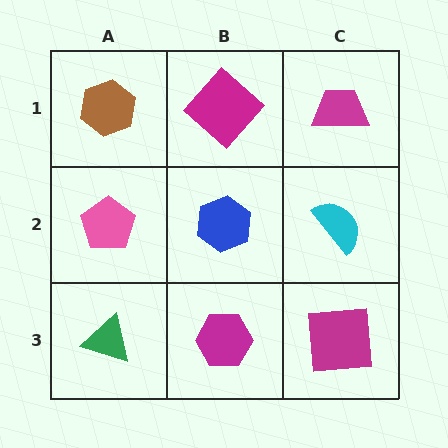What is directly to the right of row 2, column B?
A cyan semicircle.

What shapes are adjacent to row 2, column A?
A brown hexagon (row 1, column A), a green triangle (row 3, column A), a blue hexagon (row 2, column B).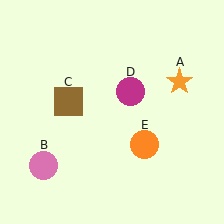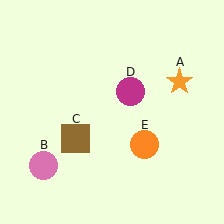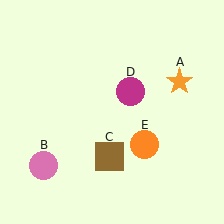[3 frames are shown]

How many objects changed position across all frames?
1 object changed position: brown square (object C).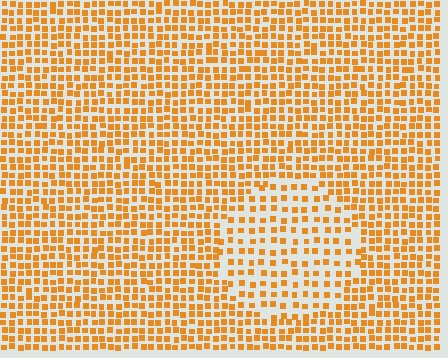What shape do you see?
I see a circle.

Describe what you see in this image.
The image contains small orange elements arranged at two different densities. A circle-shaped region is visible where the elements are less densely packed than the surrounding area.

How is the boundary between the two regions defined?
The boundary is defined by a change in element density (approximately 1.7x ratio). All elements are the same color, size, and shape.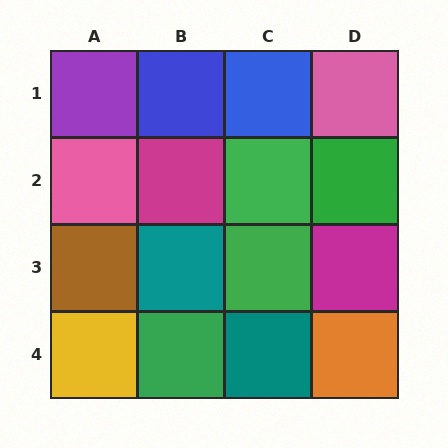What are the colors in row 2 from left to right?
Pink, magenta, green, green.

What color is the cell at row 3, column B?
Teal.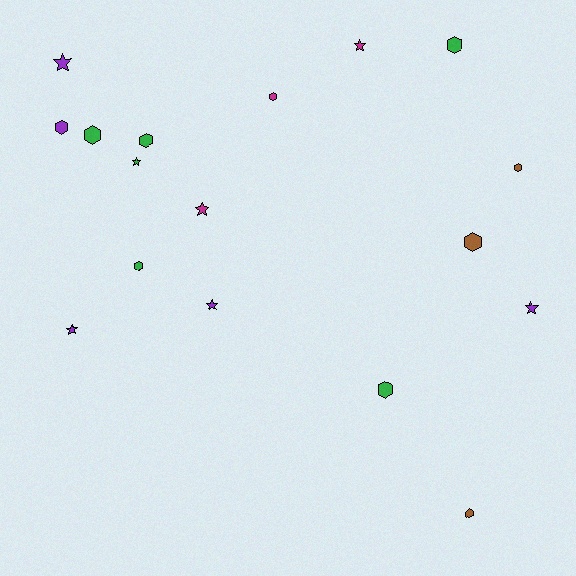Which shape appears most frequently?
Hexagon, with 10 objects.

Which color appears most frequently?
Green, with 6 objects.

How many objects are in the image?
There are 17 objects.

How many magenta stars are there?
There are 2 magenta stars.